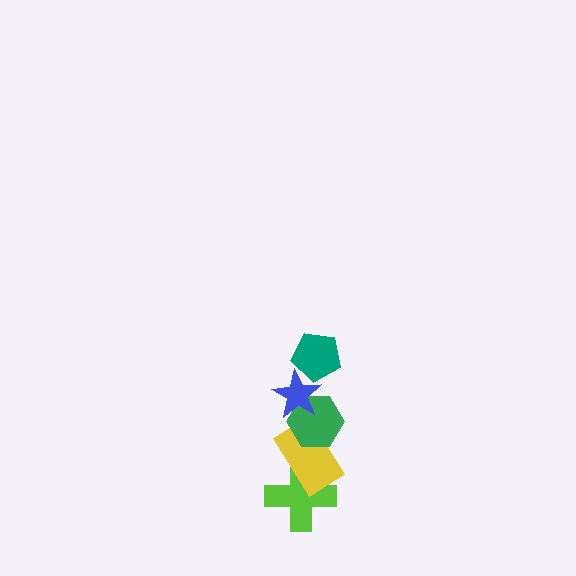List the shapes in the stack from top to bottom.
From top to bottom: the teal pentagon, the blue star, the green hexagon, the yellow rectangle, the lime cross.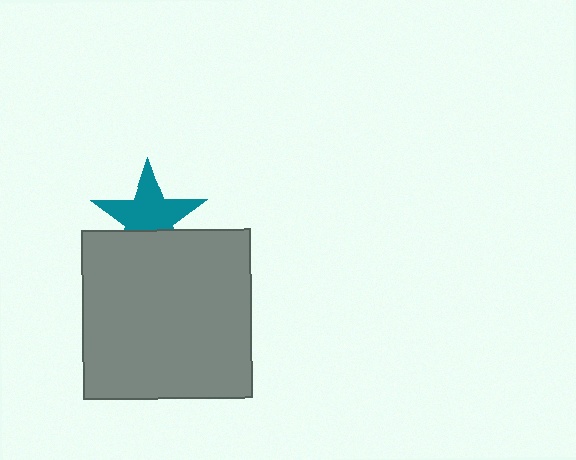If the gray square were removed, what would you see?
You would see the complete teal star.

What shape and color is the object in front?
The object in front is a gray square.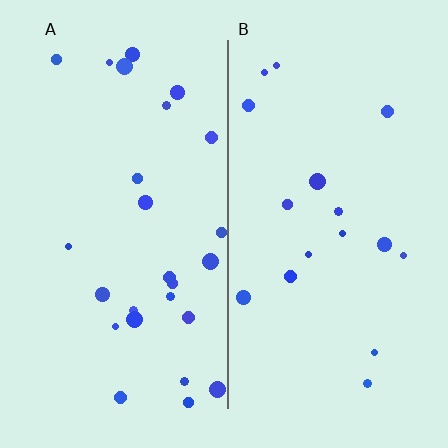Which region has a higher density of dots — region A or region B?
A (the left).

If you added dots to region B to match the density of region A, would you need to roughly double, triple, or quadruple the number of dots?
Approximately double.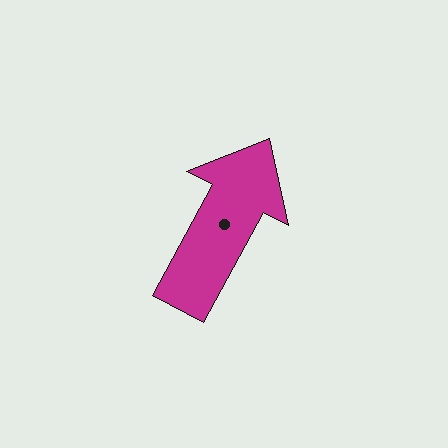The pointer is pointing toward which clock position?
Roughly 1 o'clock.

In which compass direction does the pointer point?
Northeast.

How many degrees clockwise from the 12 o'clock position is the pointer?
Approximately 28 degrees.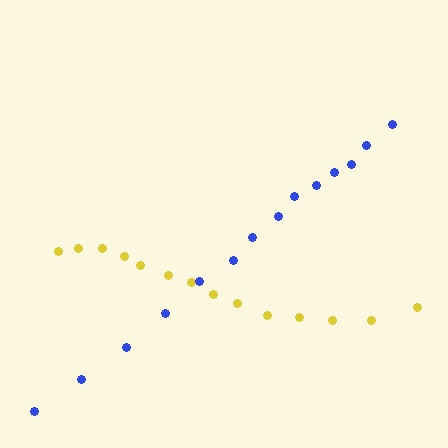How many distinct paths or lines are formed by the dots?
There are 2 distinct paths.